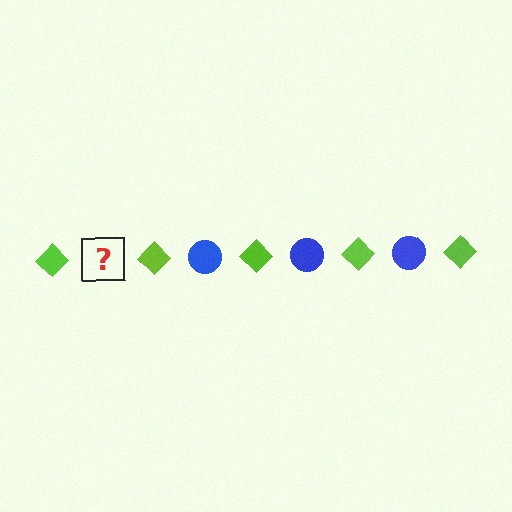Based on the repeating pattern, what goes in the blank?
The blank should be a blue circle.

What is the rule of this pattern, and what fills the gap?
The rule is that the pattern alternates between lime diamond and blue circle. The gap should be filled with a blue circle.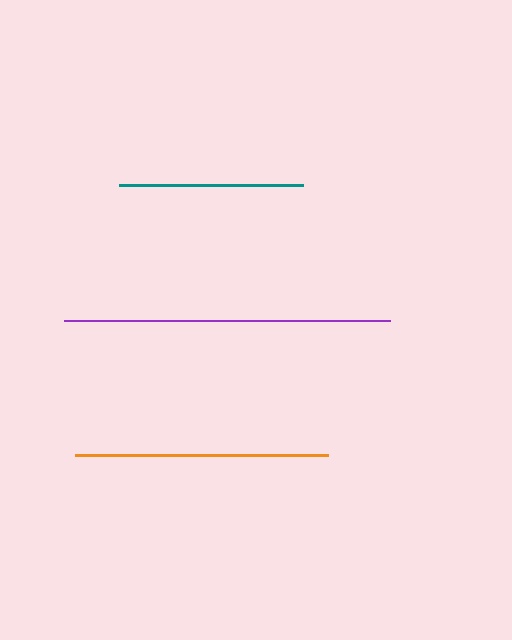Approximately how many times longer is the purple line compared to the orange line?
The purple line is approximately 1.3 times the length of the orange line.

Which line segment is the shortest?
The teal line is the shortest at approximately 184 pixels.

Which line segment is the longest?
The purple line is the longest at approximately 326 pixels.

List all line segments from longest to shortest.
From longest to shortest: purple, orange, teal.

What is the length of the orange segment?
The orange segment is approximately 253 pixels long.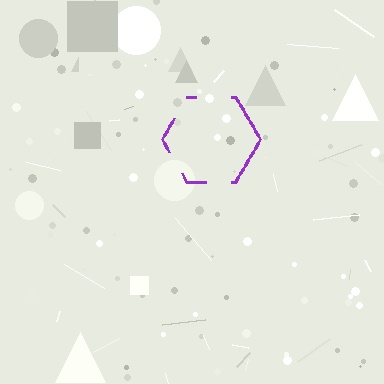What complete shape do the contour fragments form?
The contour fragments form a hexagon.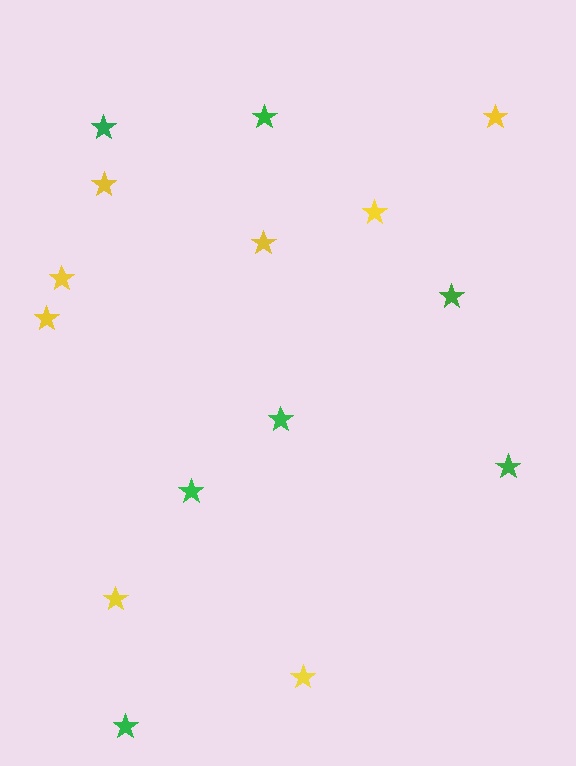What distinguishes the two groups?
There are 2 groups: one group of yellow stars (8) and one group of green stars (7).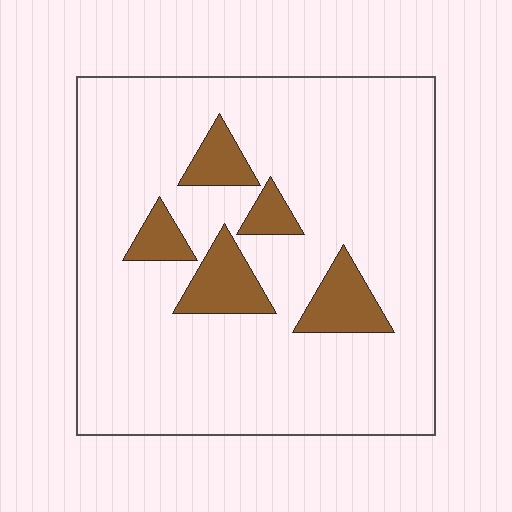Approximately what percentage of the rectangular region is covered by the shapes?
Approximately 15%.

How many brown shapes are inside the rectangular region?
5.